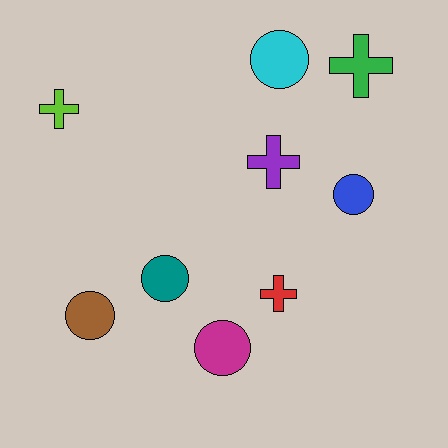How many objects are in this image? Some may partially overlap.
There are 9 objects.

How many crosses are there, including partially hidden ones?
There are 4 crosses.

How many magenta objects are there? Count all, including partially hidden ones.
There is 1 magenta object.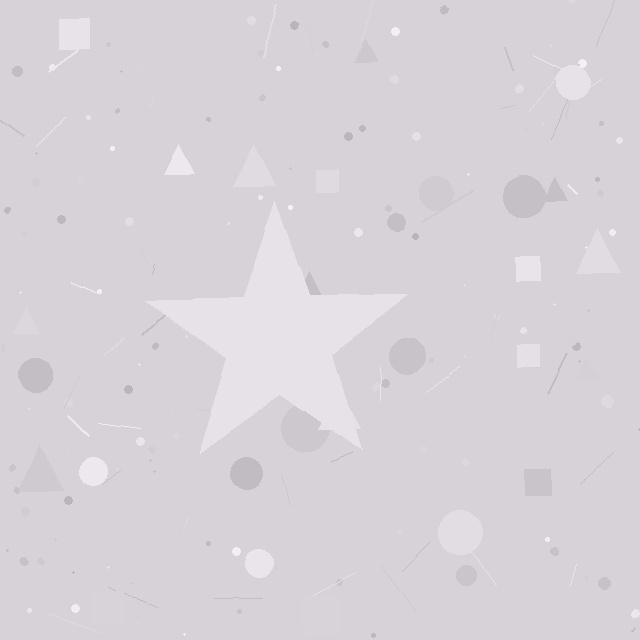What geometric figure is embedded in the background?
A star is embedded in the background.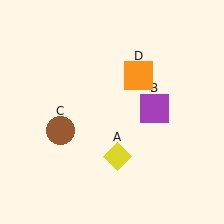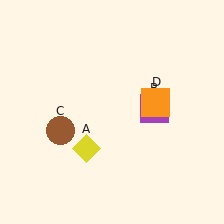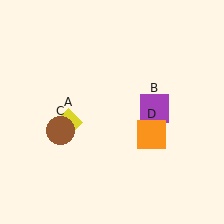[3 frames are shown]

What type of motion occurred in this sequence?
The yellow diamond (object A), orange square (object D) rotated clockwise around the center of the scene.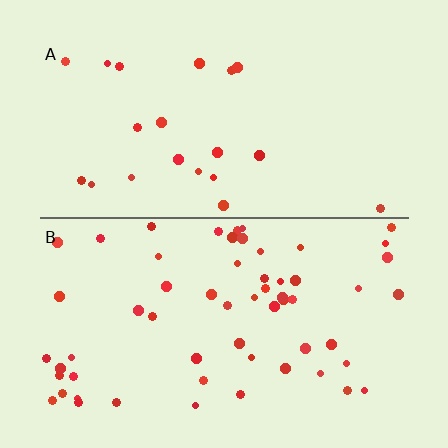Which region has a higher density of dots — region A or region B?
B (the bottom).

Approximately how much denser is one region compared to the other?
Approximately 2.9× — region B over region A.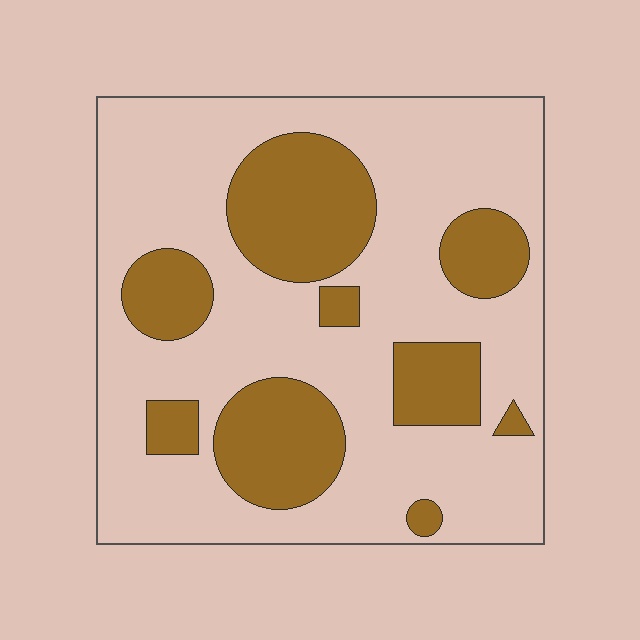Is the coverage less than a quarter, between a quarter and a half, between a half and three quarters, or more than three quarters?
Between a quarter and a half.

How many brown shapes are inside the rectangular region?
9.